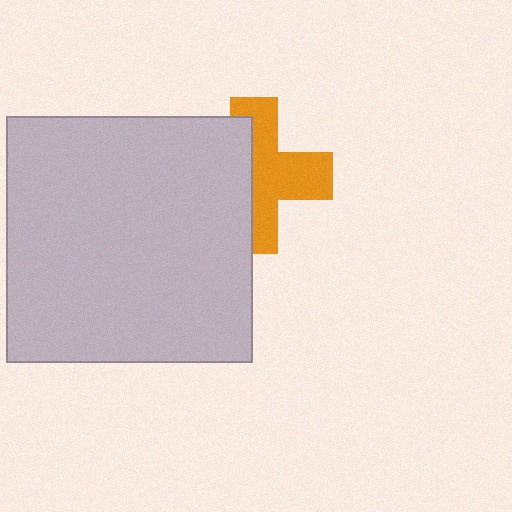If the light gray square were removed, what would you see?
You would see the complete orange cross.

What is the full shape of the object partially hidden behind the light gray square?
The partially hidden object is an orange cross.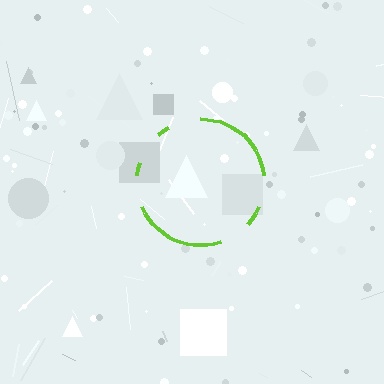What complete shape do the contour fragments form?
The contour fragments form a circle.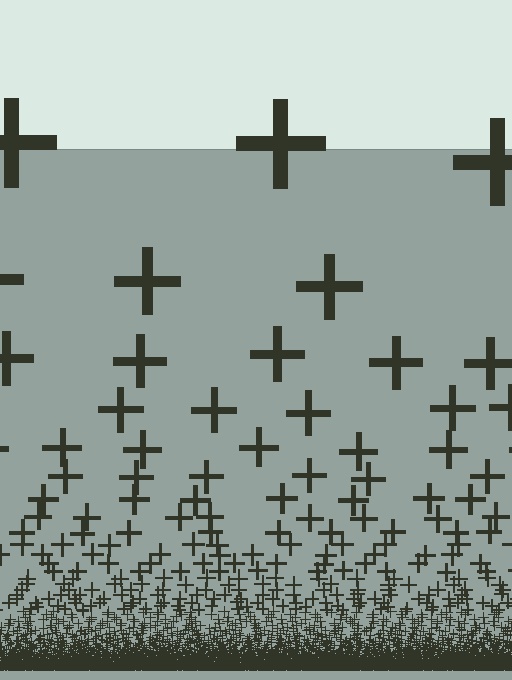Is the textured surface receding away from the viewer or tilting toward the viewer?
The surface appears to tilt toward the viewer. Texture elements get larger and sparser toward the top.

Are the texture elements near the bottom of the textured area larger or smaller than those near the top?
Smaller. The gradient is inverted — elements near the bottom are smaller and denser.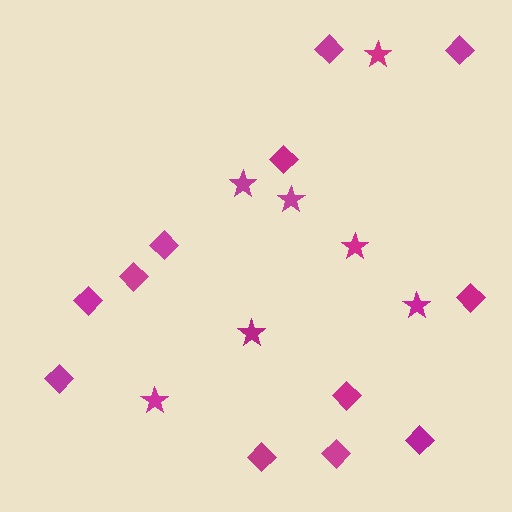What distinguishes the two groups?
There are 2 groups: one group of stars (7) and one group of diamonds (12).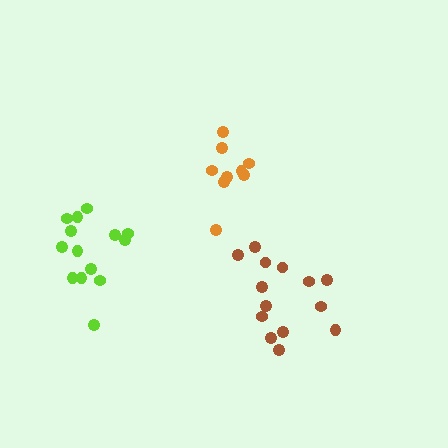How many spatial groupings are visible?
There are 3 spatial groupings.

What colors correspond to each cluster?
The clusters are colored: brown, lime, orange.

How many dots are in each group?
Group 1: 14 dots, Group 2: 14 dots, Group 3: 9 dots (37 total).